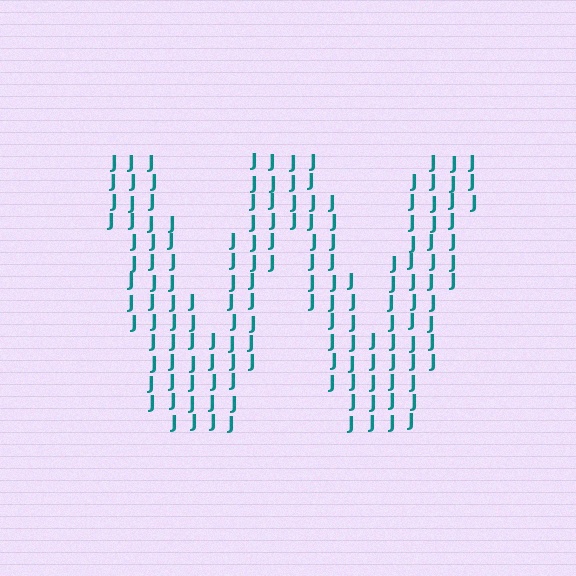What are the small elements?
The small elements are letter J's.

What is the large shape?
The large shape is the letter W.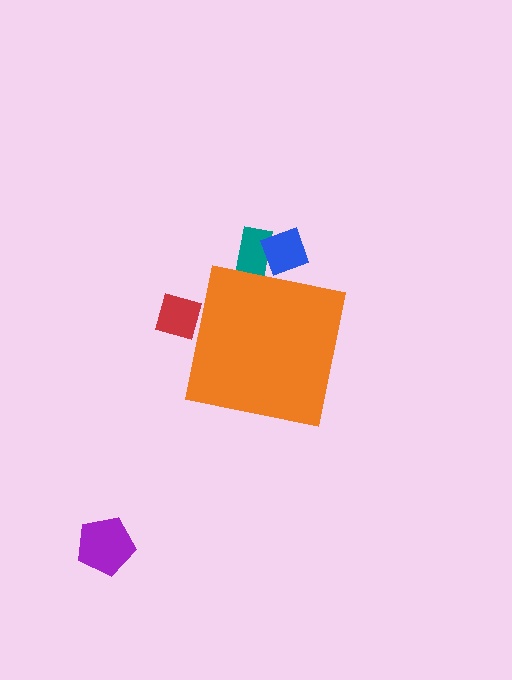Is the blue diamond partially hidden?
Yes, the blue diamond is partially hidden behind the orange square.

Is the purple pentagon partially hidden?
No, the purple pentagon is fully visible.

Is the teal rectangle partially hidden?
Yes, the teal rectangle is partially hidden behind the orange square.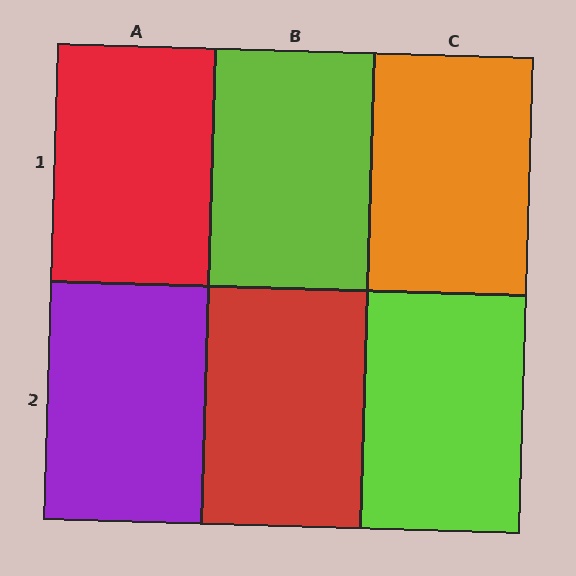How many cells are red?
2 cells are red.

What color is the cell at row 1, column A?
Red.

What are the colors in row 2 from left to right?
Purple, red, lime.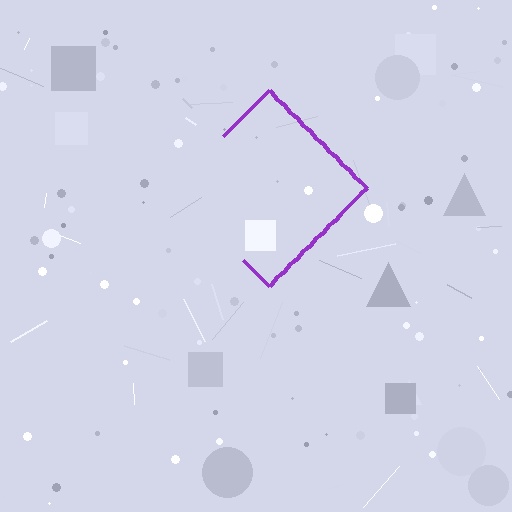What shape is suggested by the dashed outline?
The dashed outline suggests a diamond.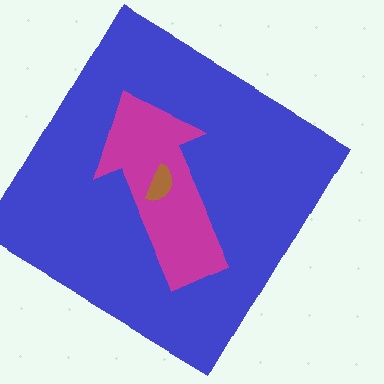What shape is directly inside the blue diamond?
The magenta arrow.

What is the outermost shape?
The blue diamond.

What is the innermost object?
The brown semicircle.